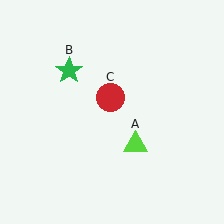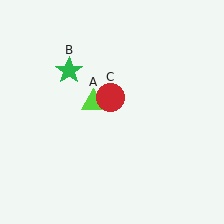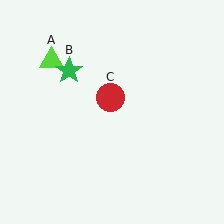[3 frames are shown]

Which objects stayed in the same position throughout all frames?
Green star (object B) and red circle (object C) remained stationary.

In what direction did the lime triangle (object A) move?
The lime triangle (object A) moved up and to the left.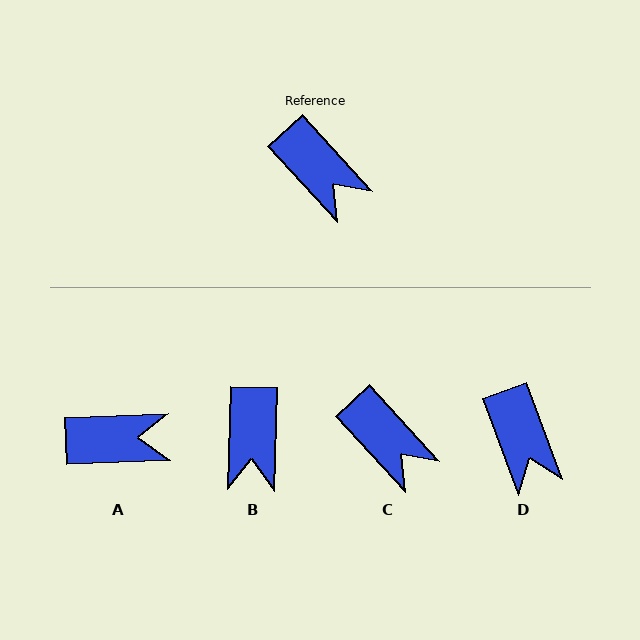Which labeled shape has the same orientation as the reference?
C.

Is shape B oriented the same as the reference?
No, it is off by about 44 degrees.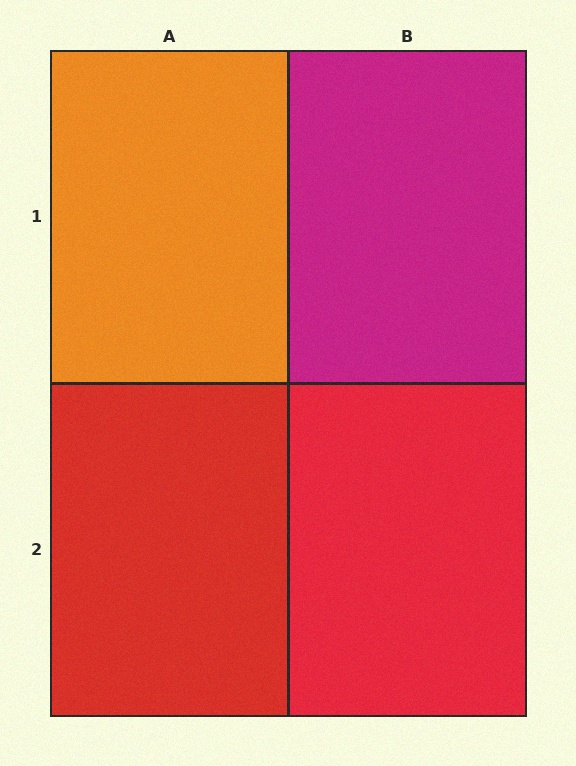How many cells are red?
2 cells are red.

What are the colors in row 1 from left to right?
Orange, magenta.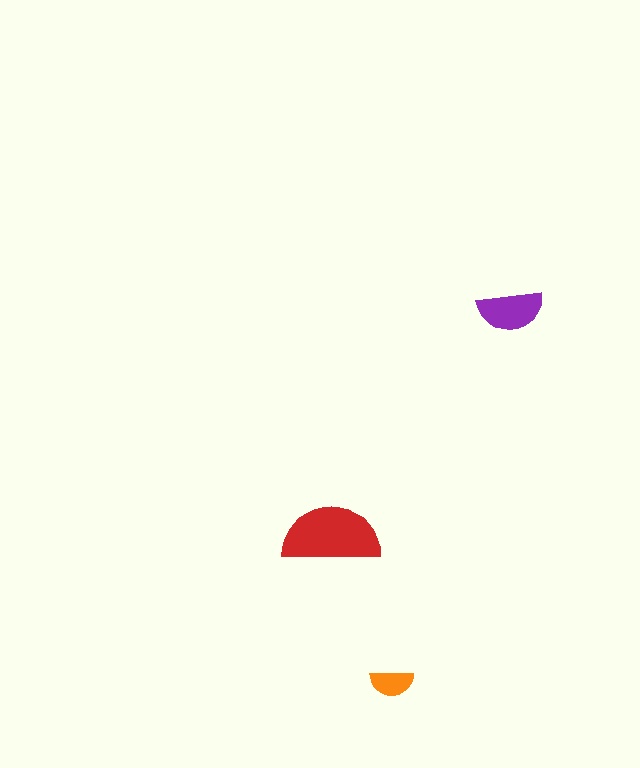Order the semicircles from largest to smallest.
the red one, the purple one, the orange one.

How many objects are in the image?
There are 3 objects in the image.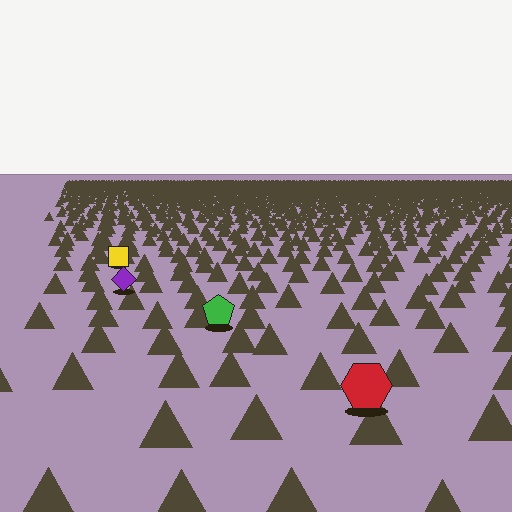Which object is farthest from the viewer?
The yellow square is farthest from the viewer. It appears smaller and the ground texture around it is denser.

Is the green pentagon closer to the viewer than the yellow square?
Yes. The green pentagon is closer — you can tell from the texture gradient: the ground texture is coarser near it.